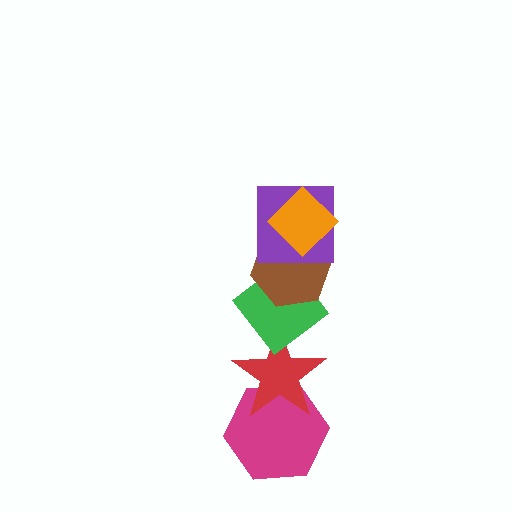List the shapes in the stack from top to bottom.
From top to bottom: the orange diamond, the purple square, the brown hexagon, the green diamond, the red star, the magenta hexagon.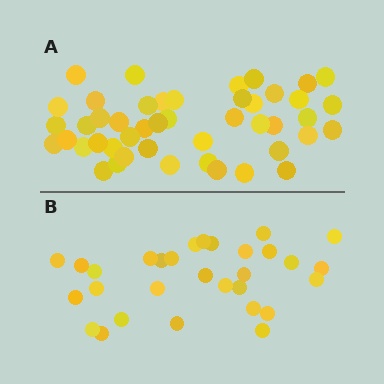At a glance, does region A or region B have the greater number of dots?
Region A (the top region) has more dots.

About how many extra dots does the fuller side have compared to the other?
Region A has approximately 15 more dots than region B.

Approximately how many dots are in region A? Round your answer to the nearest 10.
About 50 dots. (The exact count is 46, which rounds to 50.)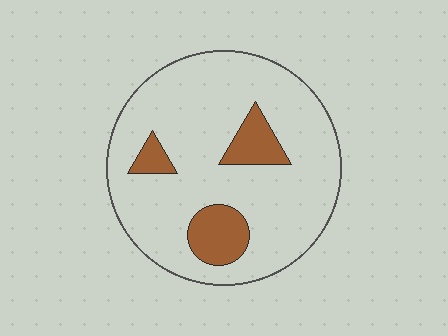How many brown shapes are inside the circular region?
3.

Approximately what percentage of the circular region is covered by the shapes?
Approximately 15%.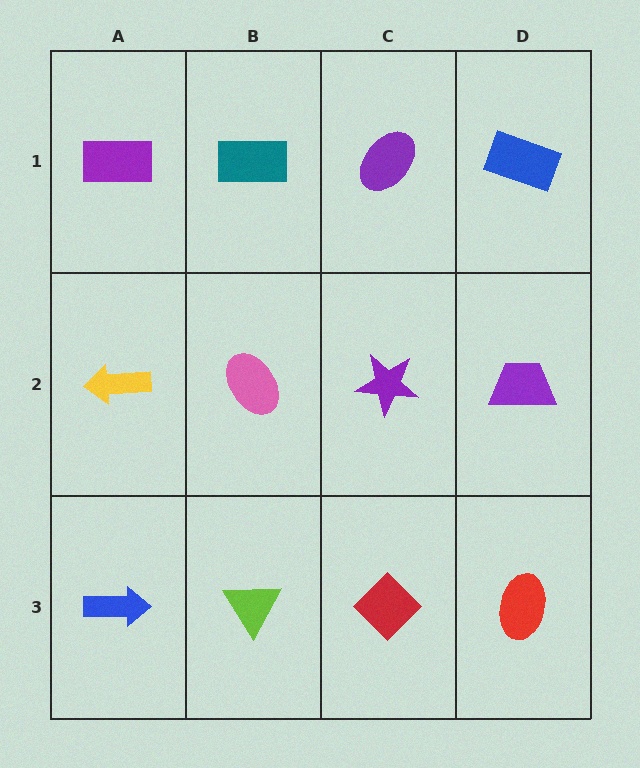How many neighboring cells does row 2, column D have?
3.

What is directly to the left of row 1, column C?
A teal rectangle.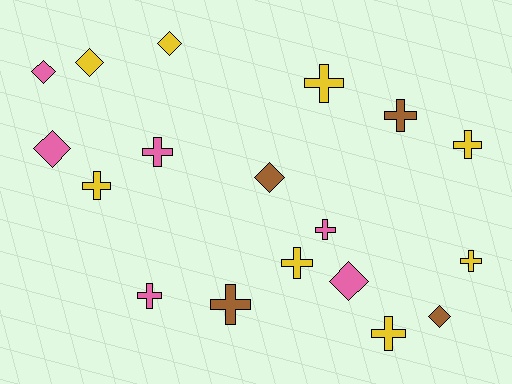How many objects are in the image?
There are 18 objects.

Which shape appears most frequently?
Cross, with 11 objects.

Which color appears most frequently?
Yellow, with 8 objects.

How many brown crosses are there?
There are 2 brown crosses.